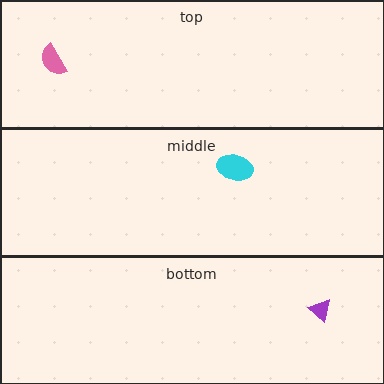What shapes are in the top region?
The pink semicircle.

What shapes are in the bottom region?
The purple triangle.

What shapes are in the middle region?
The cyan ellipse.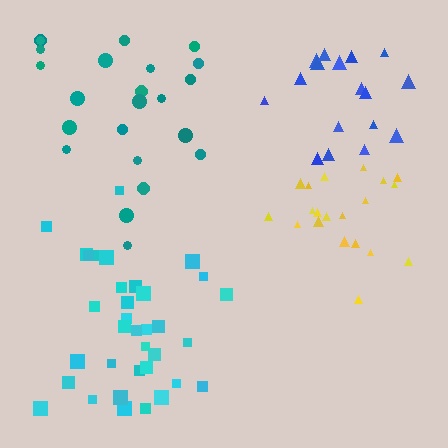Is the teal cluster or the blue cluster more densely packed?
Blue.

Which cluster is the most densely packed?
Blue.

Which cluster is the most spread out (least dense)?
Teal.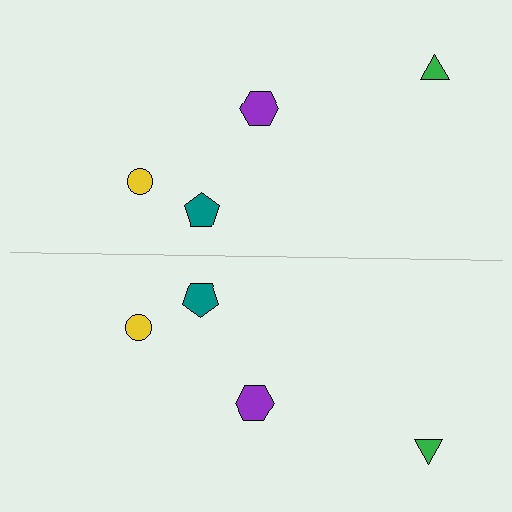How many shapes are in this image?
There are 8 shapes in this image.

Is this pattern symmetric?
Yes, this pattern has bilateral (reflection) symmetry.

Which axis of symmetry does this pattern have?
The pattern has a horizontal axis of symmetry running through the center of the image.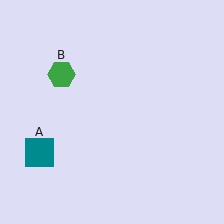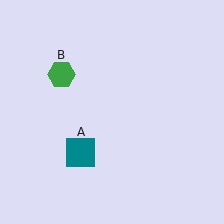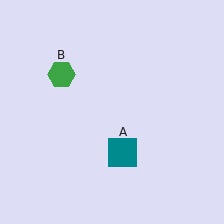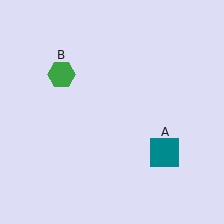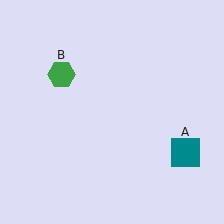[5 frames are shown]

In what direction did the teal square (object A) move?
The teal square (object A) moved right.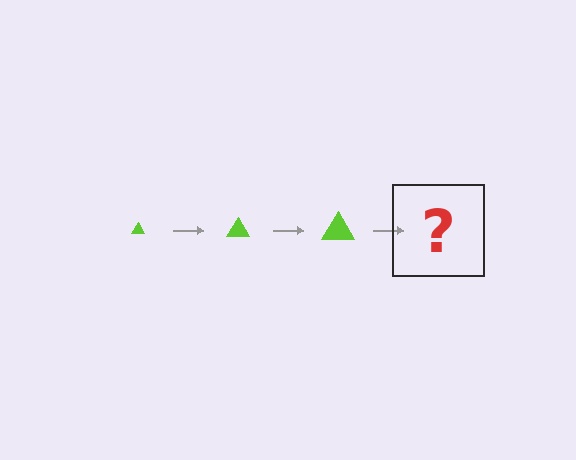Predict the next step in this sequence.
The next step is a lime triangle, larger than the previous one.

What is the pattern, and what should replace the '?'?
The pattern is that the triangle gets progressively larger each step. The '?' should be a lime triangle, larger than the previous one.